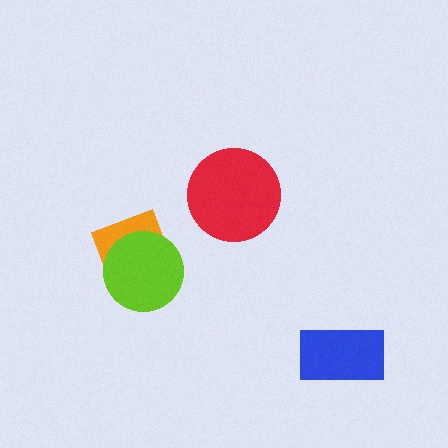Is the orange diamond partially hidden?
Yes, it is partially covered by another shape.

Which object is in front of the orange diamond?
The lime circle is in front of the orange diamond.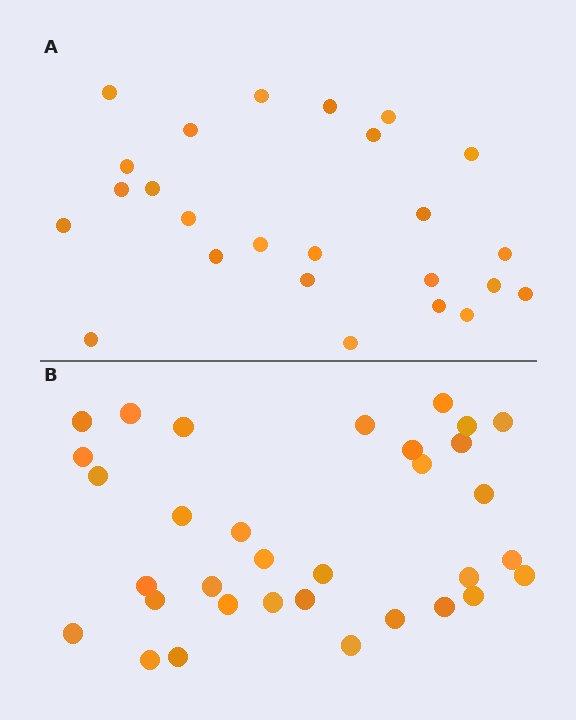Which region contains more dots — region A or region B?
Region B (the bottom region) has more dots.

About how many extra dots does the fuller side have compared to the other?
Region B has roughly 8 or so more dots than region A.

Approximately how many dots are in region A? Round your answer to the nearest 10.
About 20 dots. (The exact count is 25, which rounds to 20.)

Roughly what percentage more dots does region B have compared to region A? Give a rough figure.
About 30% more.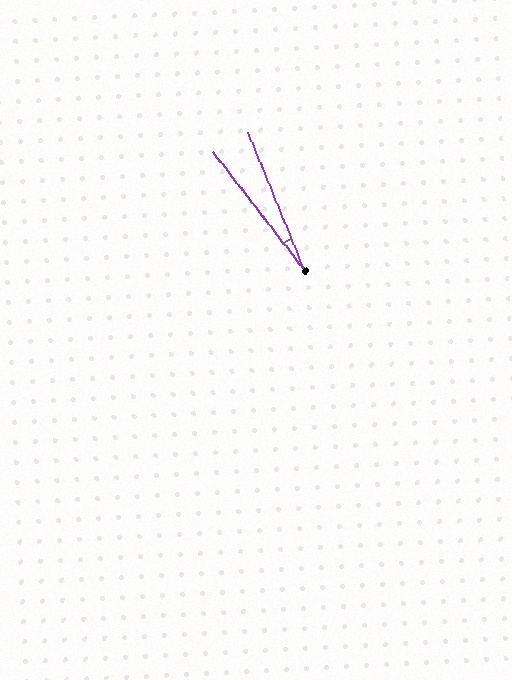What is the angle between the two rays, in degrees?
Approximately 15 degrees.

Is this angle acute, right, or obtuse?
It is acute.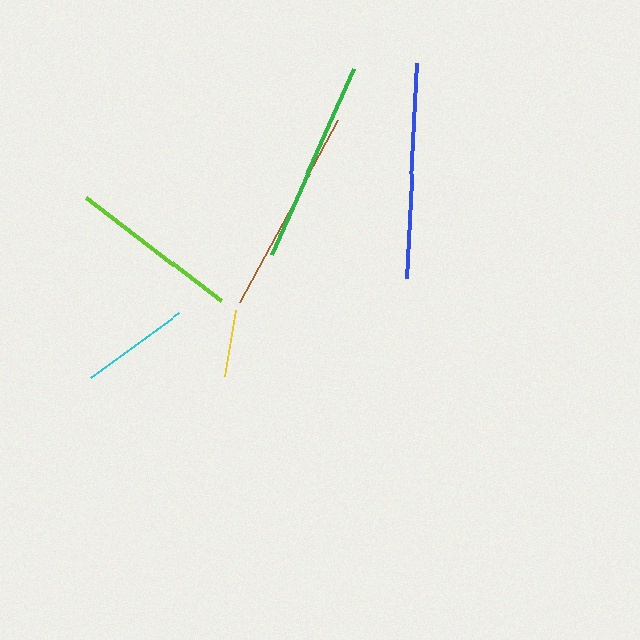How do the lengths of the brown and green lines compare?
The brown and green lines are approximately the same length.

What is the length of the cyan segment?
The cyan segment is approximately 109 pixels long.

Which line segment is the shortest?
The yellow line is the shortest at approximately 67 pixels.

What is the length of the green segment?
The green segment is approximately 204 pixels long.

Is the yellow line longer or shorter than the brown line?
The brown line is longer than the yellow line.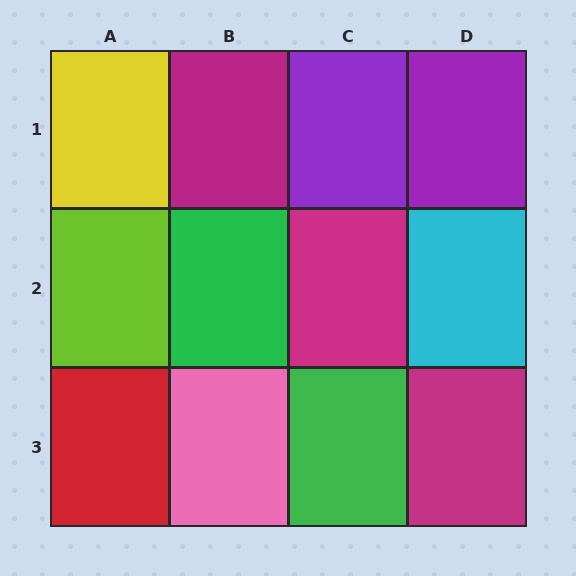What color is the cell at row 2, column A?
Lime.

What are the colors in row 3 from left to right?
Red, pink, green, magenta.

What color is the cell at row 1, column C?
Purple.